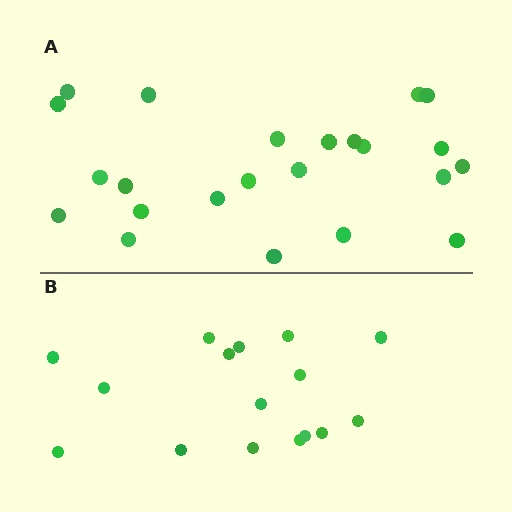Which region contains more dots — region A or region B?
Region A (the top region) has more dots.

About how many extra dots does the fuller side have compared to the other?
Region A has roughly 8 or so more dots than region B.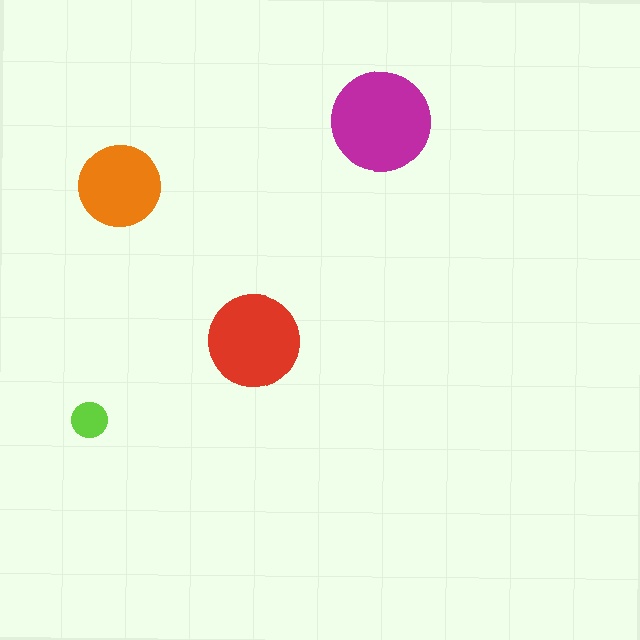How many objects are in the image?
There are 4 objects in the image.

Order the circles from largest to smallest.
the magenta one, the red one, the orange one, the lime one.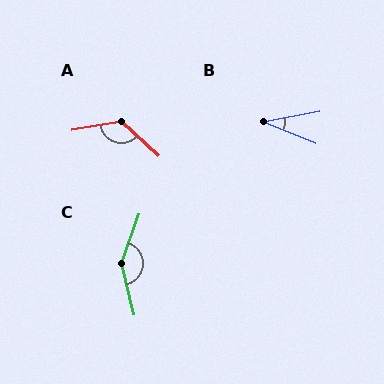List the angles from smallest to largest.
B (33°), A (128°), C (147°).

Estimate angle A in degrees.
Approximately 128 degrees.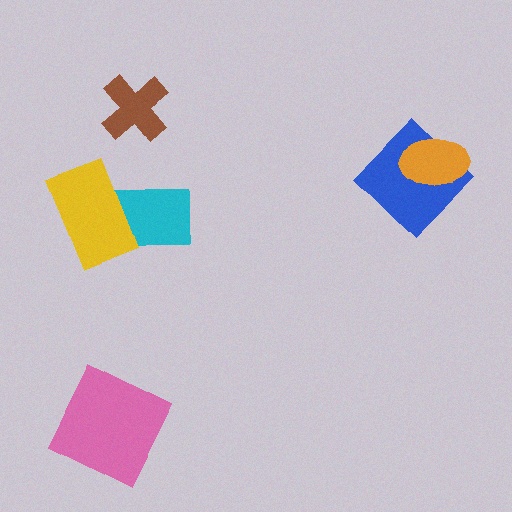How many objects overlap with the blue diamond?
1 object overlaps with the blue diamond.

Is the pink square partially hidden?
No, no other shape covers it.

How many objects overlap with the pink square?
0 objects overlap with the pink square.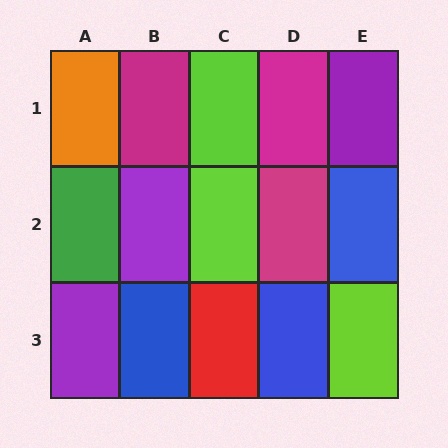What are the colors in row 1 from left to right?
Orange, magenta, lime, magenta, purple.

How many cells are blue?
3 cells are blue.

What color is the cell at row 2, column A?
Green.